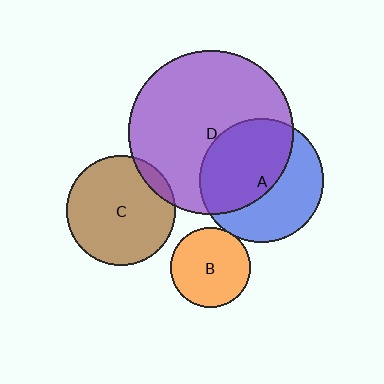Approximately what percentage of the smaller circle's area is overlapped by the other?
Approximately 10%.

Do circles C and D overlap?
Yes.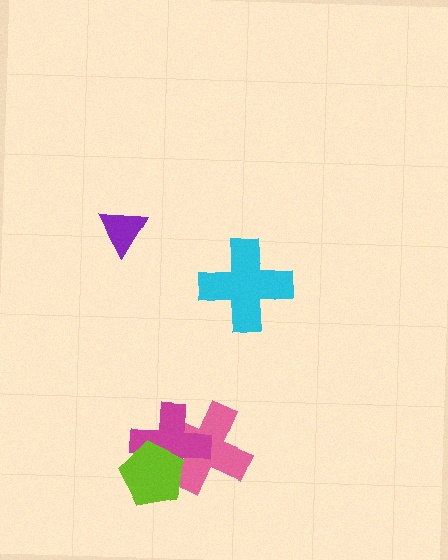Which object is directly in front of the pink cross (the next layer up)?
The magenta cross is directly in front of the pink cross.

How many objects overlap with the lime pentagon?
2 objects overlap with the lime pentagon.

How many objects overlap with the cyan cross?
0 objects overlap with the cyan cross.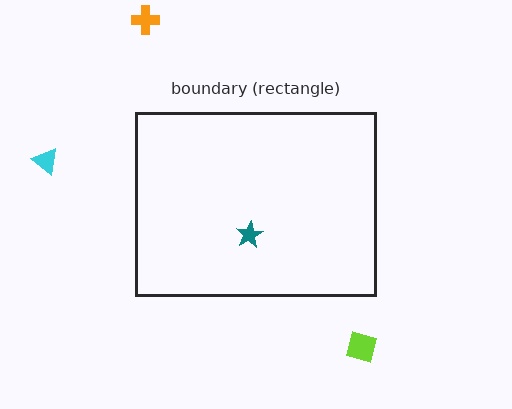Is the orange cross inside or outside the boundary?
Outside.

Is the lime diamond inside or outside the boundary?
Outside.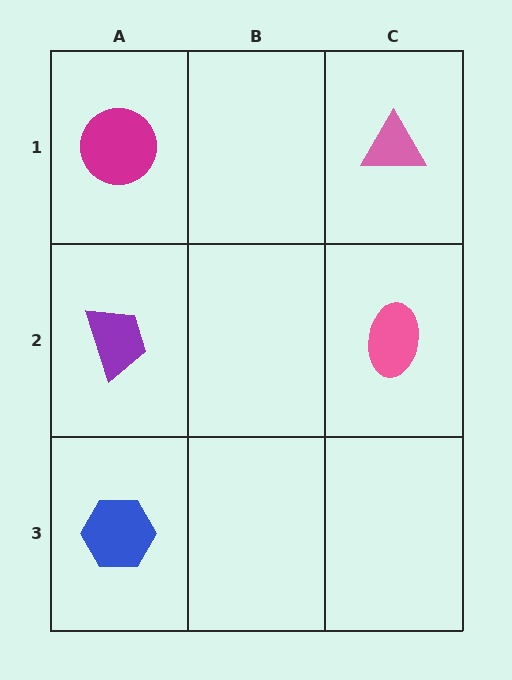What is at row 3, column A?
A blue hexagon.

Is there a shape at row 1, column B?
No, that cell is empty.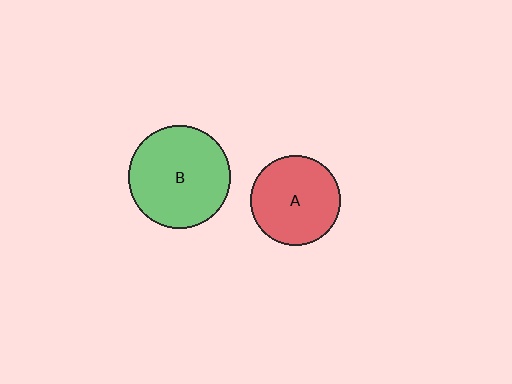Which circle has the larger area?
Circle B (green).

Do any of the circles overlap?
No, none of the circles overlap.